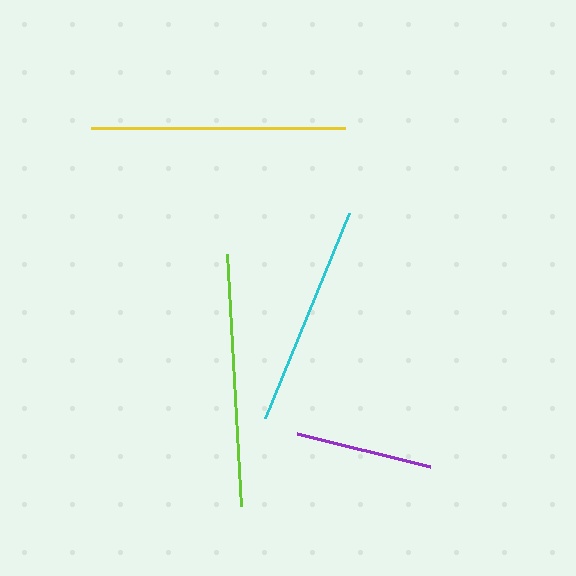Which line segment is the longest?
The yellow line is the longest at approximately 254 pixels.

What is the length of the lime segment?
The lime segment is approximately 252 pixels long.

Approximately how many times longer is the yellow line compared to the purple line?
The yellow line is approximately 1.9 times the length of the purple line.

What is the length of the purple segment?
The purple segment is approximately 137 pixels long.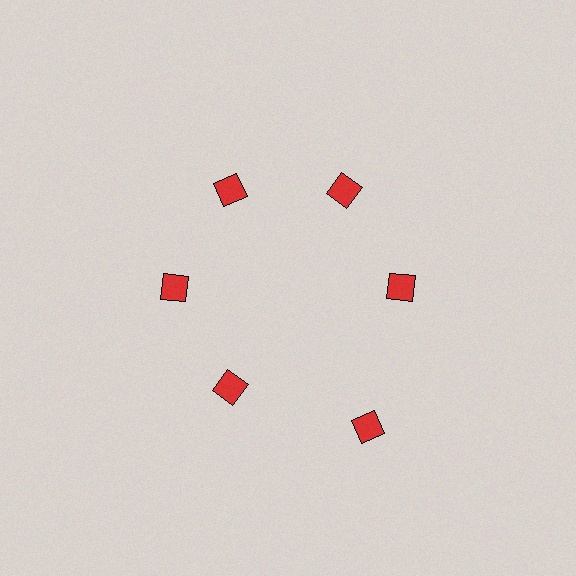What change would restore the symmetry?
The symmetry would be restored by moving it inward, back onto the ring so that all 6 diamonds sit at equal angles and equal distance from the center.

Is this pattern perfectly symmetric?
No. The 6 red diamonds are arranged in a ring, but one element near the 5 o'clock position is pushed outward from the center, breaking the 6-fold rotational symmetry.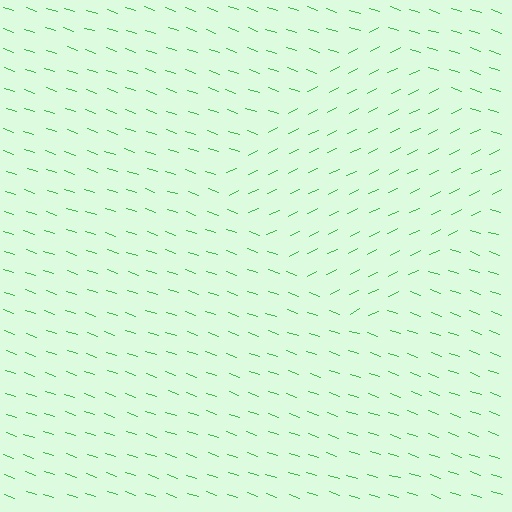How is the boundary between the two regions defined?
The boundary is defined purely by a change in line orientation (approximately 45 degrees difference). All lines are the same color and thickness.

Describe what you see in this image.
The image is filled with small green line segments. A diamond region in the image has lines oriented differently from the surrounding lines, creating a visible texture boundary.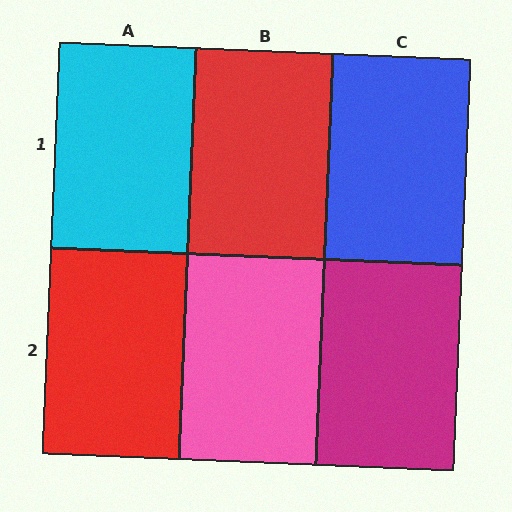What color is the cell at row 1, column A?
Cyan.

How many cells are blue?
1 cell is blue.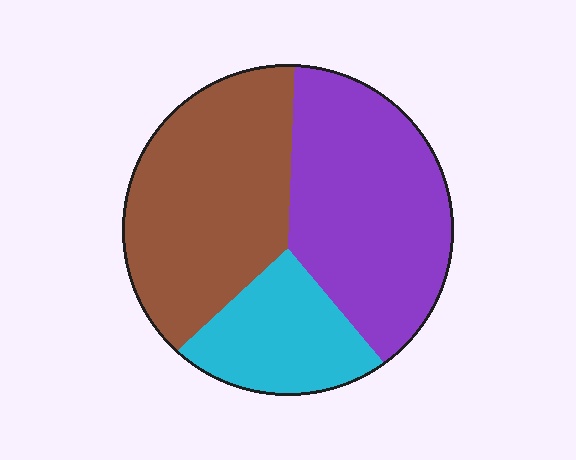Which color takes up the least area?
Cyan, at roughly 20%.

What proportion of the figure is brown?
Brown takes up about two fifths (2/5) of the figure.